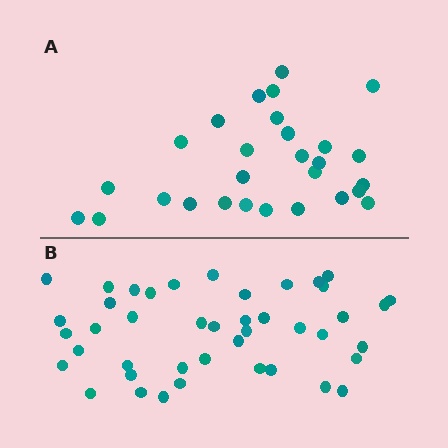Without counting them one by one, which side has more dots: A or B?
Region B (the bottom region) has more dots.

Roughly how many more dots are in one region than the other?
Region B has approximately 15 more dots than region A.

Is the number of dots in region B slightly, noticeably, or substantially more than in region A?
Region B has substantially more. The ratio is roughly 1.5 to 1.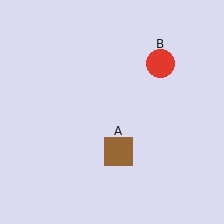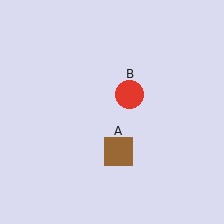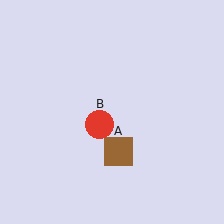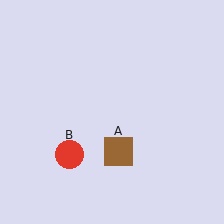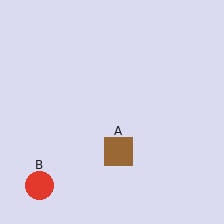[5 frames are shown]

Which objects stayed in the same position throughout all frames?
Brown square (object A) remained stationary.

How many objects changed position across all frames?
1 object changed position: red circle (object B).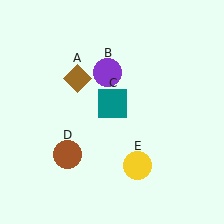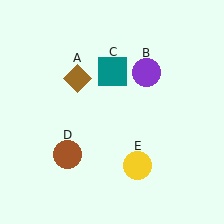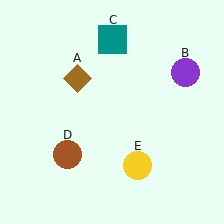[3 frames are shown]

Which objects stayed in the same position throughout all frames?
Brown diamond (object A) and brown circle (object D) and yellow circle (object E) remained stationary.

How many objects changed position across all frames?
2 objects changed position: purple circle (object B), teal square (object C).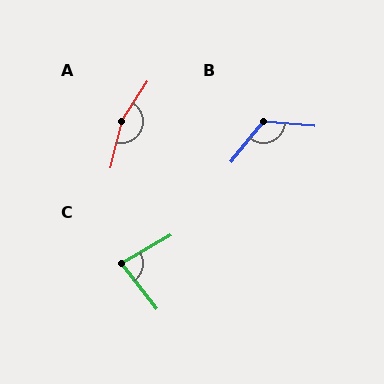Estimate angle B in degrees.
Approximately 124 degrees.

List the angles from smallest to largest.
C (82°), B (124°), A (161°).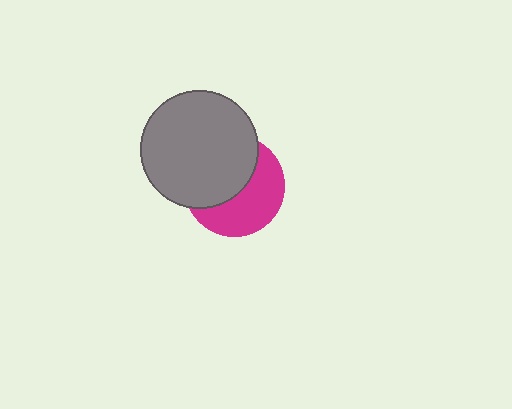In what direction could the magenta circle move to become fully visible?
The magenta circle could move toward the lower-right. That would shift it out from behind the gray circle entirely.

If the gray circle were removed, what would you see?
You would see the complete magenta circle.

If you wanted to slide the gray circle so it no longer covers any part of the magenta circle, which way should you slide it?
Slide it toward the upper-left — that is the most direct way to separate the two shapes.